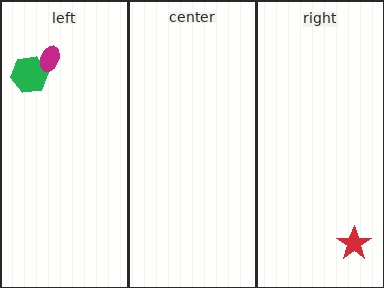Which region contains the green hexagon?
The left region.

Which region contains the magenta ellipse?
The left region.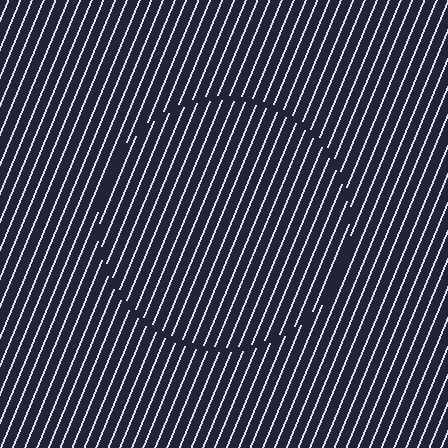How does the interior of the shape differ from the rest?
The interior of the shape contains the same grating, shifted by half a period — the contour is defined by the phase discontinuity where line-ends from the inner and outer gratings abut.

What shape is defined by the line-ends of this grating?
An illusory circle. The interior of the shape contains the same grating, shifted by half a period — the contour is defined by the phase discontinuity where line-ends from the inner and outer gratings abut.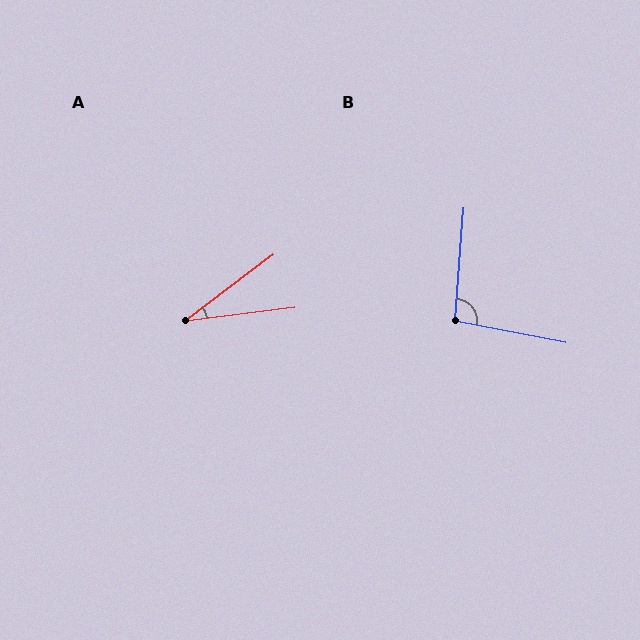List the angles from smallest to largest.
A (30°), B (97°).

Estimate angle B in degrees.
Approximately 97 degrees.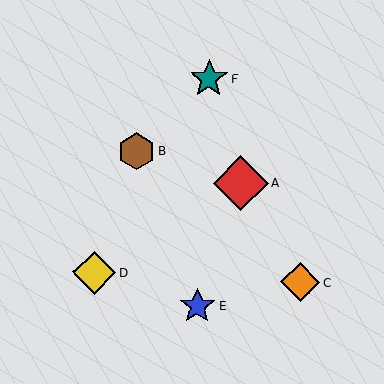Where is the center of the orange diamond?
The center of the orange diamond is at (300, 282).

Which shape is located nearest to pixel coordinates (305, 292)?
The orange diamond (labeled C) at (300, 282) is nearest to that location.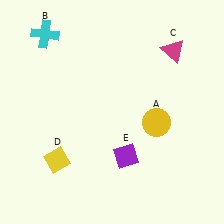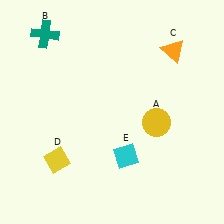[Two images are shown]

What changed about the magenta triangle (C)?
In Image 1, C is magenta. In Image 2, it changed to orange.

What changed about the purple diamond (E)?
In Image 1, E is purple. In Image 2, it changed to cyan.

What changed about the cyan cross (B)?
In Image 1, B is cyan. In Image 2, it changed to teal.